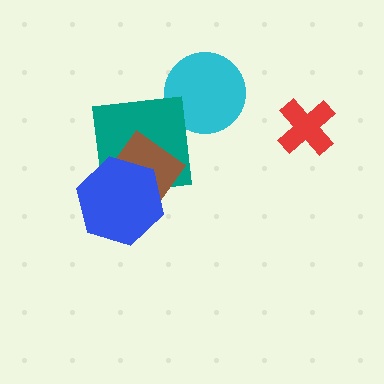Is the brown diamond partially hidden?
Yes, it is partially covered by another shape.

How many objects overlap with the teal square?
2 objects overlap with the teal square.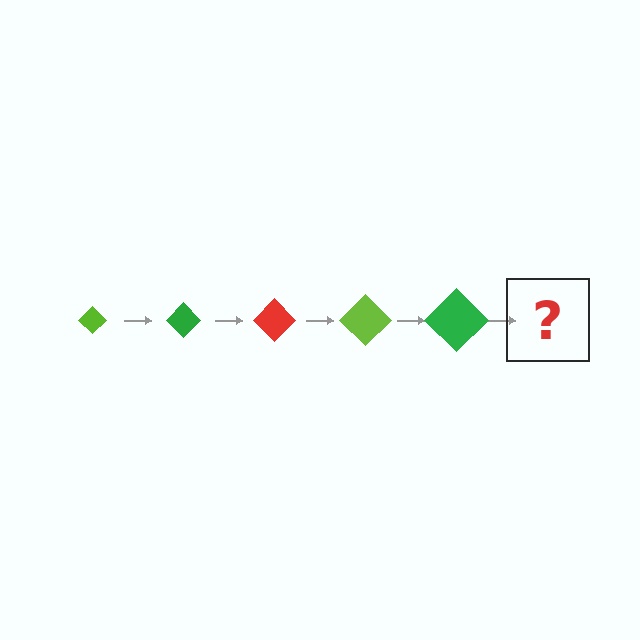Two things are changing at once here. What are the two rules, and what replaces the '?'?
The two rules are that the diamond grows larger each step and the color cycles through lime, green, and red. The '?' should be a red diamond, larger than the previous one.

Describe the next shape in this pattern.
It should be a red diamond, larger than the previous one.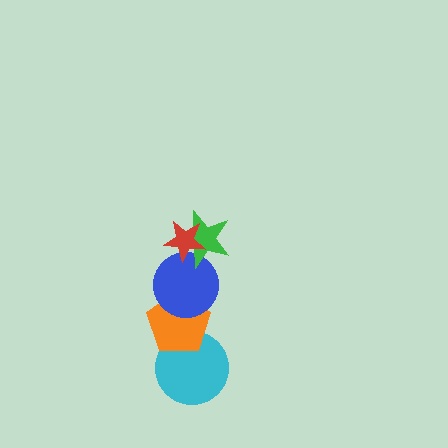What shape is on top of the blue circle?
The green star is on top of the blue circle.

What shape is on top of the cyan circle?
The orange pentagon is on top of the cyan circle.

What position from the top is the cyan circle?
The cyan circle is 5th from the top.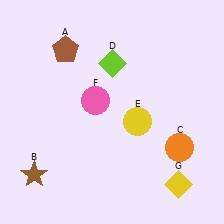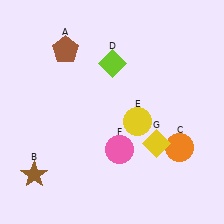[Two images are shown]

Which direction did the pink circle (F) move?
The pink circle (F) moved down.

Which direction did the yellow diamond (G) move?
The yellow diamond (G) moved up.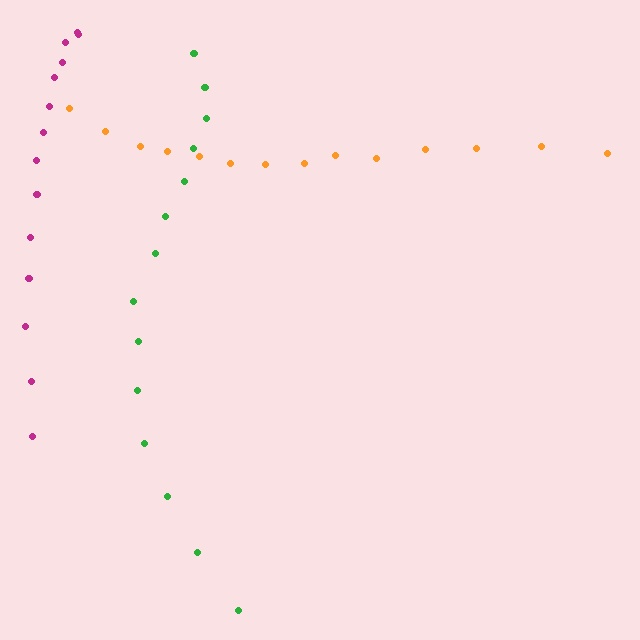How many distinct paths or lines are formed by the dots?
There are 3 distinct paths.